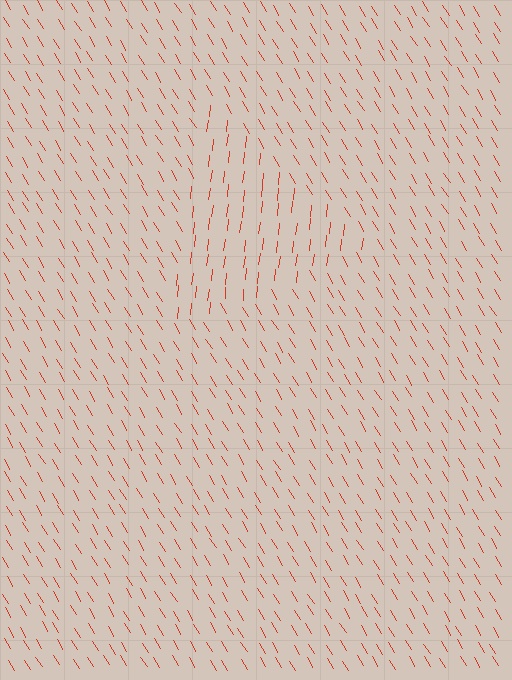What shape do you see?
I see a triangle.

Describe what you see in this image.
The image is filled with small red line segments. A triangle region in the image has lines oriented differently from the surrounding lines, creating a visible texture boundary.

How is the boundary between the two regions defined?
The boundary is defined purely by a change in line orientation (approximately 38 degrees difference). All lines are the same color and thickness.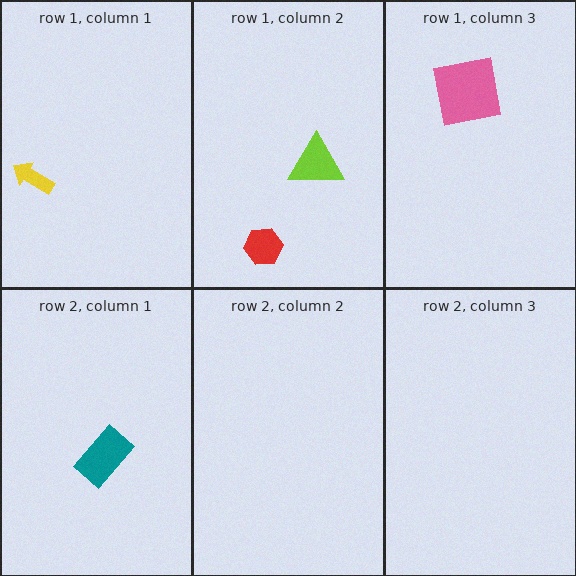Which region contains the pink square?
The row 1, column 3 region.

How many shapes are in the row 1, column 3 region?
1.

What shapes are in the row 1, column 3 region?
The pink square.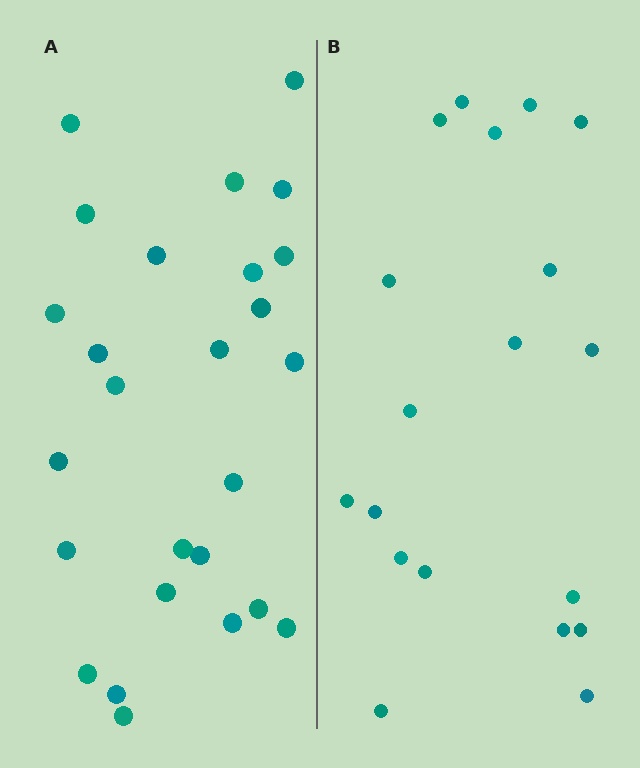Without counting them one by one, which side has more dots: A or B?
Region A (the left region) has more dots.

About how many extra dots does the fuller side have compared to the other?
Region A has roughly 8 or so more dots than region B.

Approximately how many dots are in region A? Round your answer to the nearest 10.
About 30 dots. (The exact count is 26, which rounds to 30.)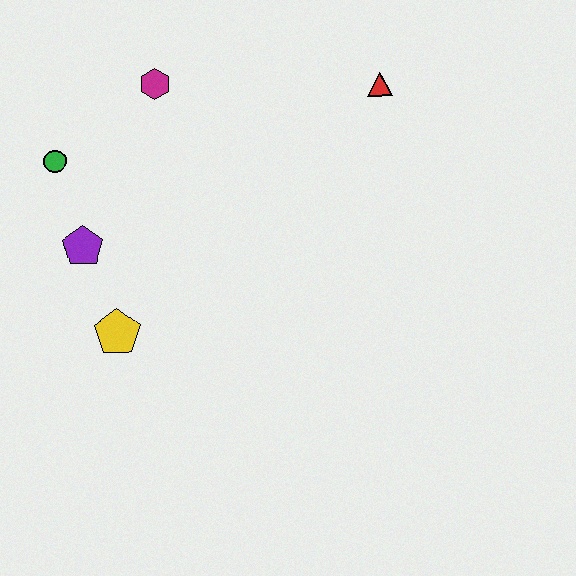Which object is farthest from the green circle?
The red triangle is farthest from the green circle.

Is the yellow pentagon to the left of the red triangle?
Yes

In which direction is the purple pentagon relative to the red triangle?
The purple pentagon is to the left of the red triangle.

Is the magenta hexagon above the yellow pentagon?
Yes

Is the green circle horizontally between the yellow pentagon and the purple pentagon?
No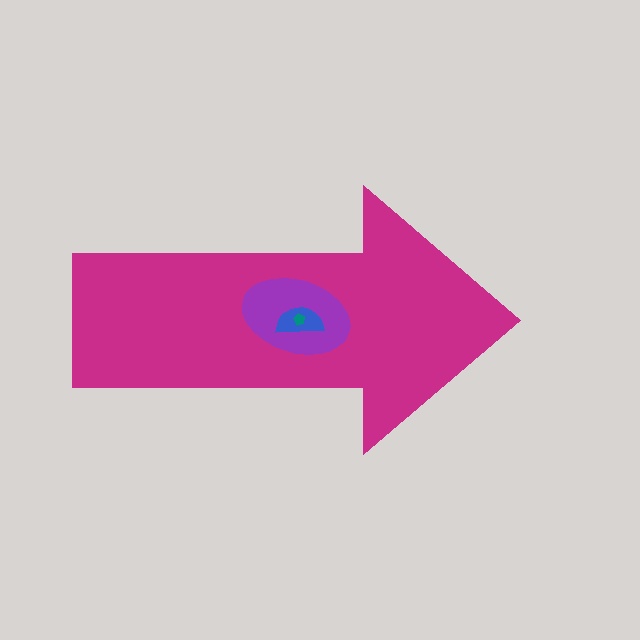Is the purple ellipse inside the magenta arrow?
Yes.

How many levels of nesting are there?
4.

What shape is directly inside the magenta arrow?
The purple ellipse.